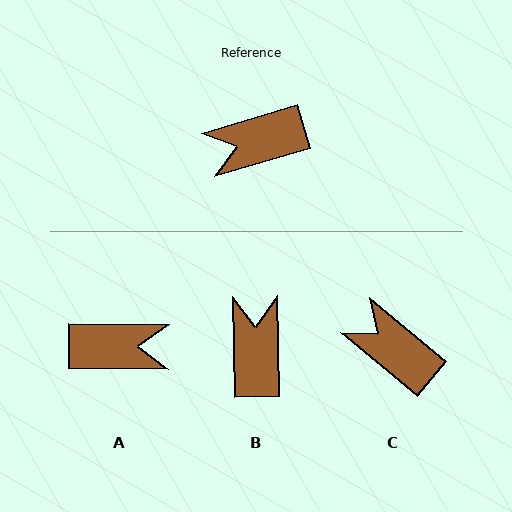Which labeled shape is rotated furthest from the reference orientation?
A, about 163 degrees away.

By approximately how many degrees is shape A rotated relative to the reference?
Approximately 163 degrees counter-clockwise.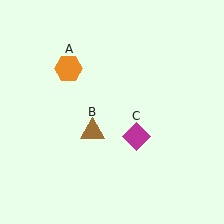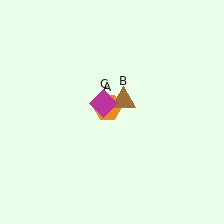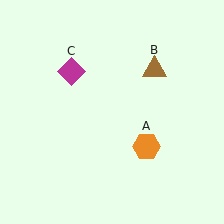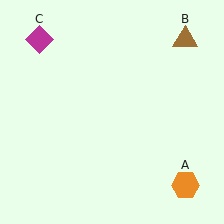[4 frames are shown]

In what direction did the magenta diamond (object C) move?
The magenta diamond (object C) moved up and to the left.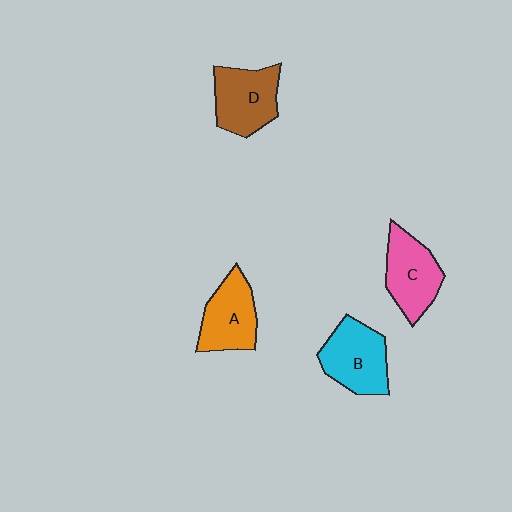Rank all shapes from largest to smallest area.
From largest to smallest: B (cyan), D (brown), C (pink), A (orange).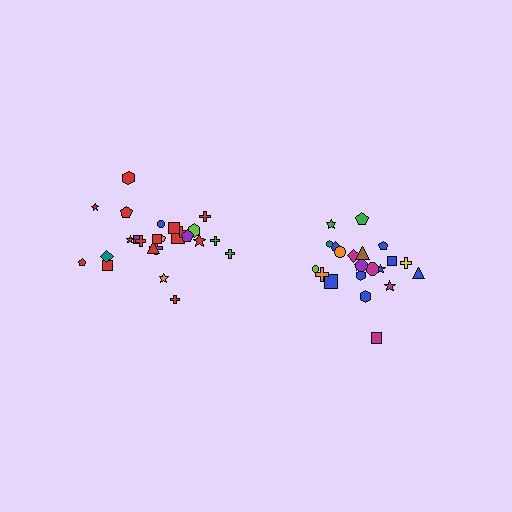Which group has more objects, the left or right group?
The left group.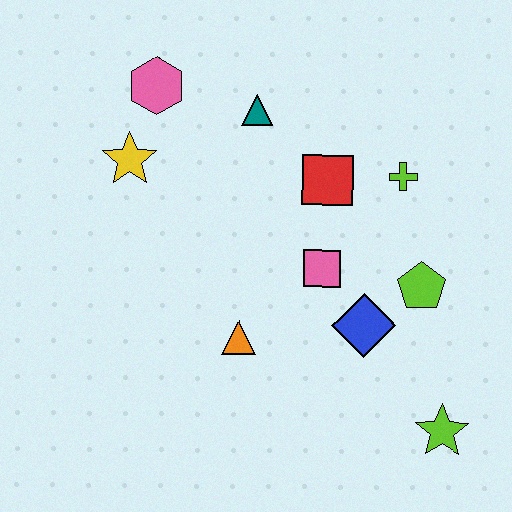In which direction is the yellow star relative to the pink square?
The yellow star is to the left of the pink square.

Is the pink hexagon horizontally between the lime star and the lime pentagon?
No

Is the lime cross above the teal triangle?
No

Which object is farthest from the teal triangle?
The lime star is farthest from the teal triangle.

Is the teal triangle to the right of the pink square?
No